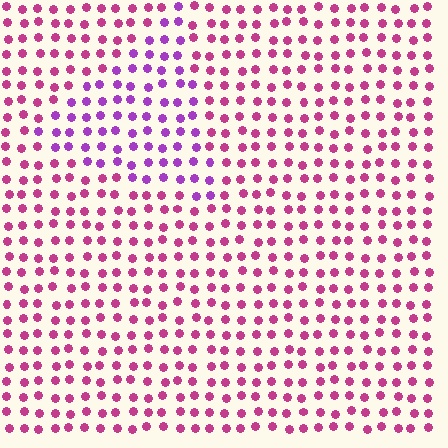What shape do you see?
I see a triangle.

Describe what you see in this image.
The image is filled with small magenta elements in a uniform arrangement. A triangle-shaped region is visible where the elements are tinted to a slightly different hue, forming a subtle color boundary.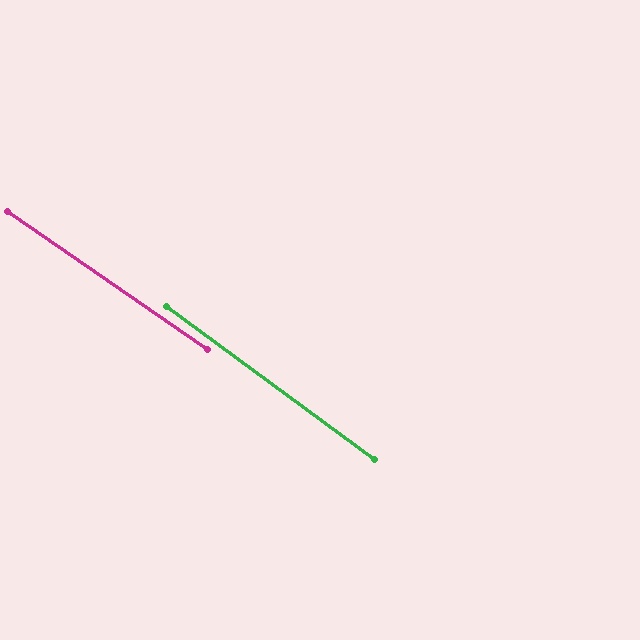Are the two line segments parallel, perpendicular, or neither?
Parallel — their directions differ by only 1.5°.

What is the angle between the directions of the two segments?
Approximately 1 degree.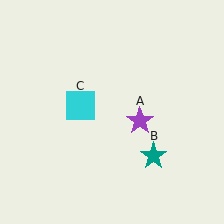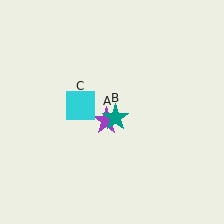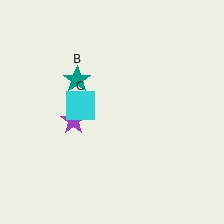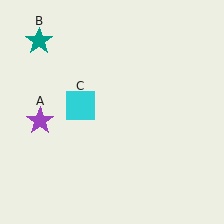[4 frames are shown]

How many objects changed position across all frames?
2 objects changed position: purple star (object A), teal star (object B).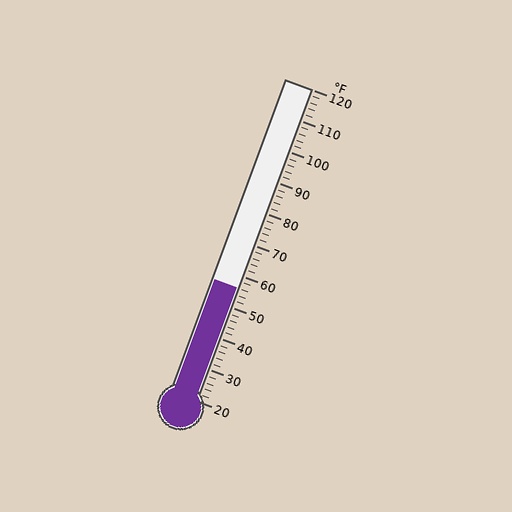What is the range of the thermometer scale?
The thermometer scale ranges from 20°F to 120°F.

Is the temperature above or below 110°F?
The temperature is below 110°F.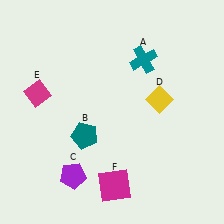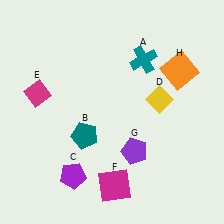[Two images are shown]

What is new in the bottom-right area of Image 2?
A purple pentagon (G) was added in the bottom-right area of Image 2.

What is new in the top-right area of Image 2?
An orange square (H) was added in the top-right area of Image 2.